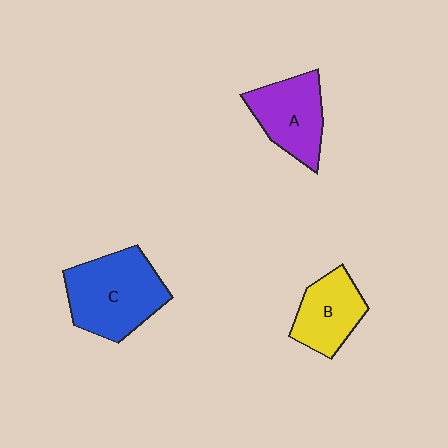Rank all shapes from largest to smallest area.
From largest to smallest: C (blue), A (purple), B (yellow).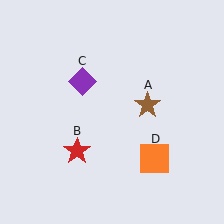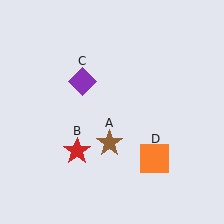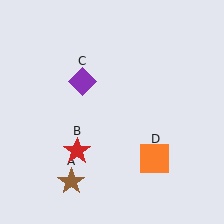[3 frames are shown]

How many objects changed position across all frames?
1 object changed position: brown star (object A).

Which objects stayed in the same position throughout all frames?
Red star (object B) and purple diamond (object C) and orange square (object D) remained stationary.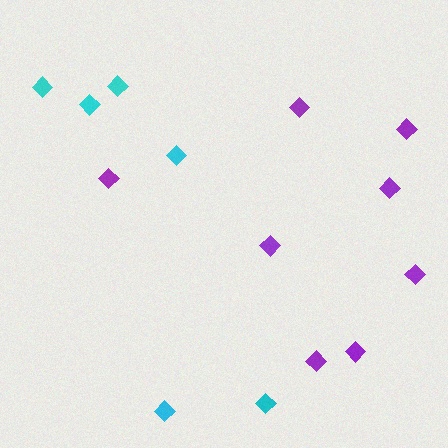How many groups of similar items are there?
There are 2 groups: one group of cyan diamonds (6) and one group of purple diamonds (8).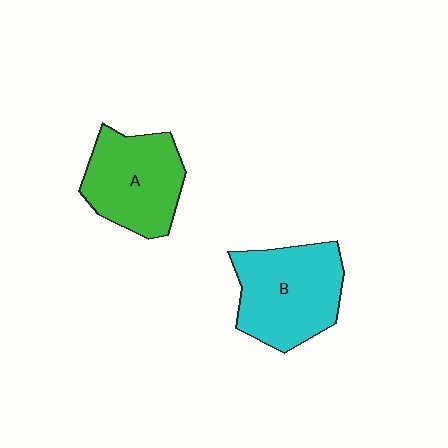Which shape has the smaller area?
Shape A (green).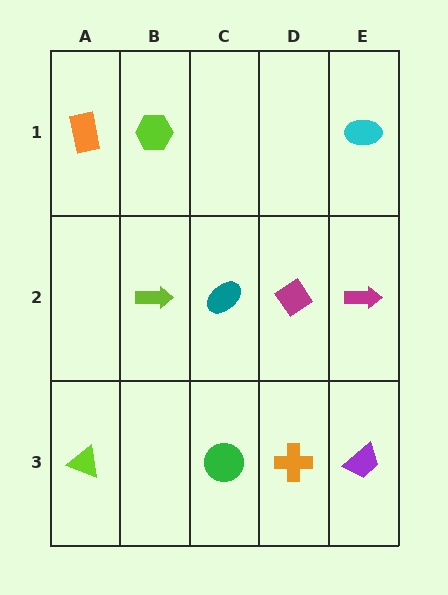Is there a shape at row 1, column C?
No, that cell is empty.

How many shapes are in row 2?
4 shapes.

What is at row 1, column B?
A lime hexagon.